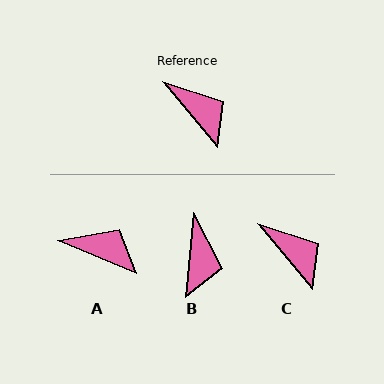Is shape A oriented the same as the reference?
No, it is off by about 28 degrees.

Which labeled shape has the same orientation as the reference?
C.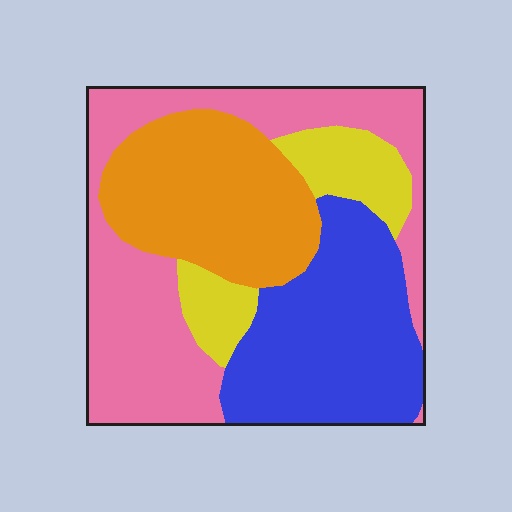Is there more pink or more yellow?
Pink.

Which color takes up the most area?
Pink, at roughly 35%.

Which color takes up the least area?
Yellow, at roughly 10%.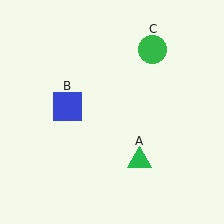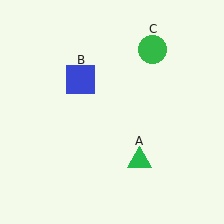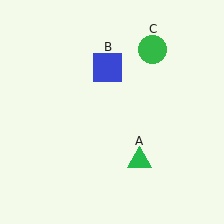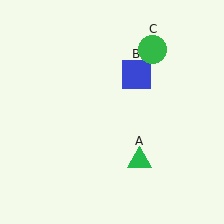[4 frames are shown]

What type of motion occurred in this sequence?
The blue square (object B) rotated clockwise around the center of the scene.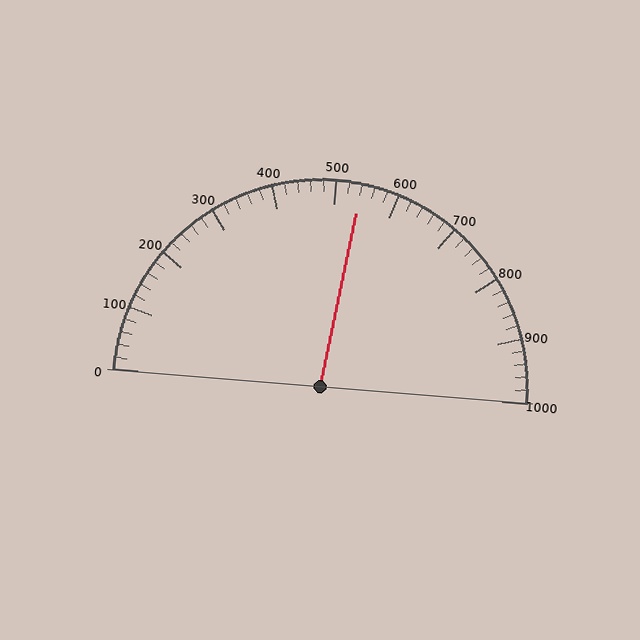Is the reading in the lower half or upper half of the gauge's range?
The reading is in the upper half of the range (0 to 1000).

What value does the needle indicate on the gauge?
The needle indicates approximately 540.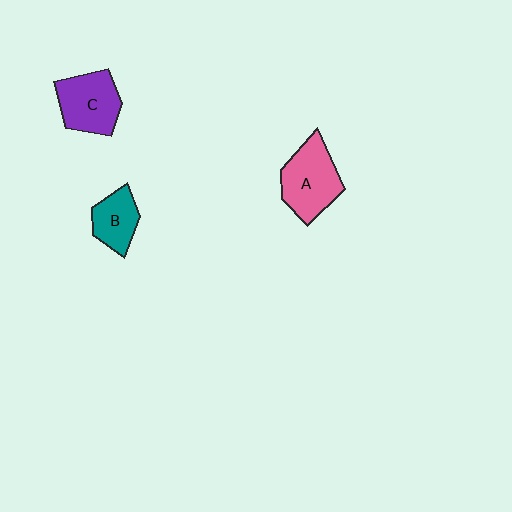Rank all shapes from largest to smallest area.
From largest to smallest: A (pink), C (purple), B (teal).